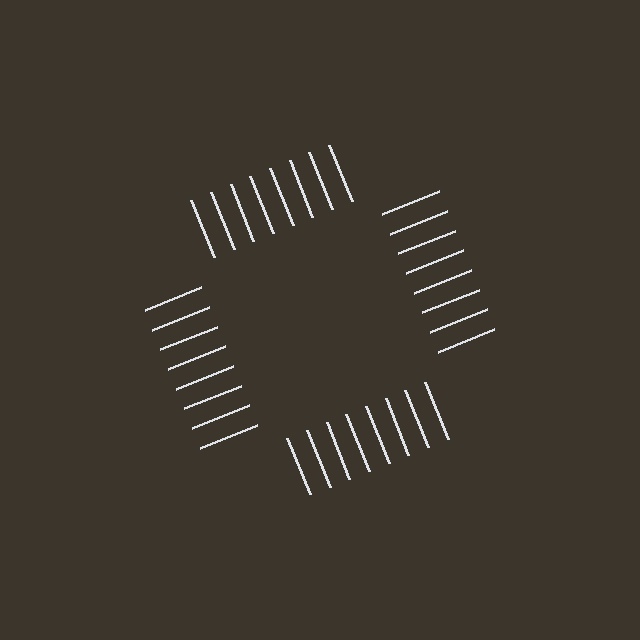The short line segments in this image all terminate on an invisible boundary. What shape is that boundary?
An illusory square — the line segments terminate on its edges but no continuous stroke is drawn.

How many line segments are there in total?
32 — 8 along each of the 4 edges.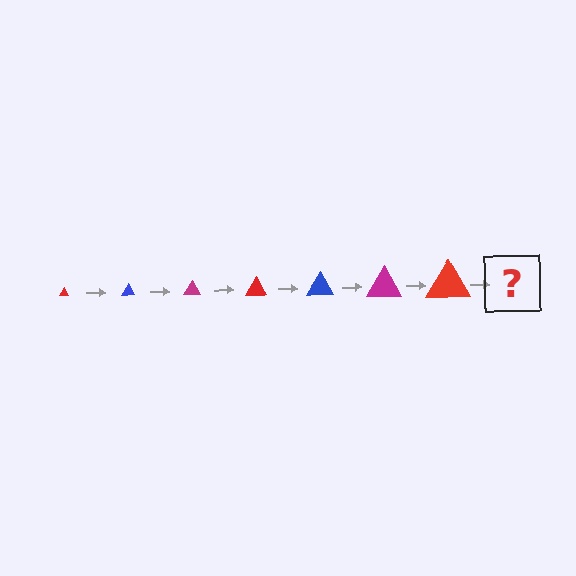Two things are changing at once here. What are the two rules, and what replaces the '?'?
The two rules are that the triangle grows larger each step and the color cycles through red, blue, and magenta. The '?' should be a blue triangle, larger than the previous one.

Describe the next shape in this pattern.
It should be a blue triangle, larger than the previous one.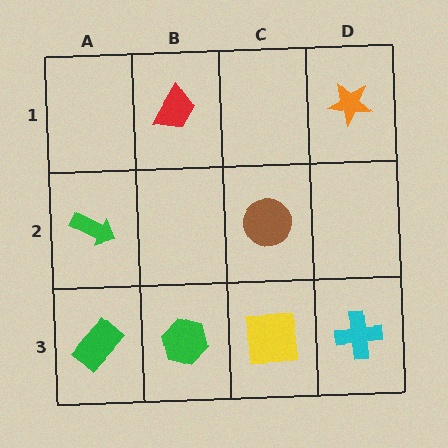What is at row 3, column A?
A green rectangle.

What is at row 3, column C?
A yellow square.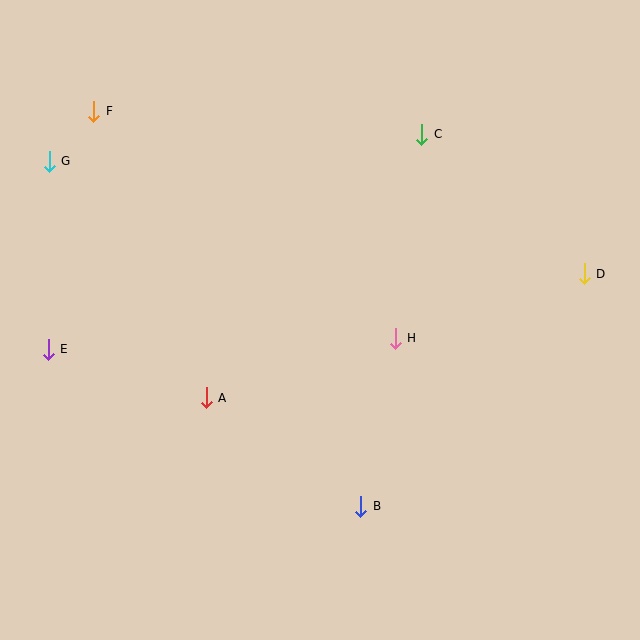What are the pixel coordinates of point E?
Point E is at (48, 349).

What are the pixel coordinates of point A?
Point A is at (206, 398).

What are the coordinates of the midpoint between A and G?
The midpoint between A and G is at (128, 280).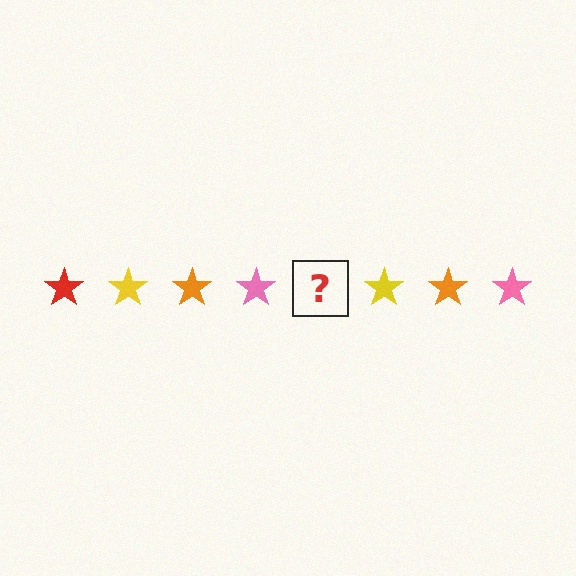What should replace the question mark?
The question mark should be replaced with a red star.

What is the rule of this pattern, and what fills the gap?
The rule is that the pattern cycles through red, yellow, orange, pink stars. The gap should be filled with a red star.